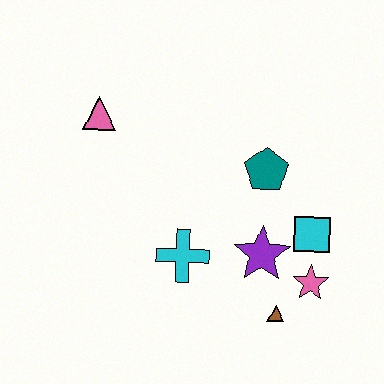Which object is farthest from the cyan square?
The pink triangle is farthest from the cyan square.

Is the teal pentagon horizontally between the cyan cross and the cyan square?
Yes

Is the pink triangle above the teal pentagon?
Yes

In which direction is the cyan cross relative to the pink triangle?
The cyan cross is below the pink triangle.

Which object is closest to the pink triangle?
The cyan cross is closest to the pink triangle.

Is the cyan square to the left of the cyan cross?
No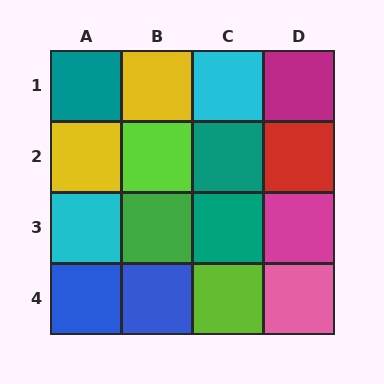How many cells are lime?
2 cells are lime.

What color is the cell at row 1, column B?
Yellow.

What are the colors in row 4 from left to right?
Blue, blue, lime, pink.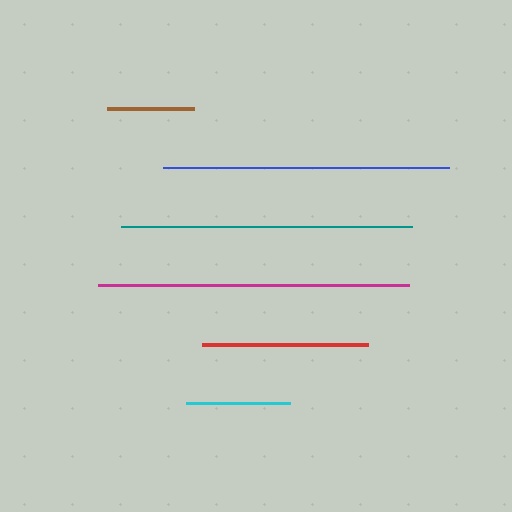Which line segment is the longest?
The magenta line is the longest at approximately 312 pixels.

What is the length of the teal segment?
The teal segment is approximately 291 pixels long.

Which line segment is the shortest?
The brown line is the shortest at approximately 88 pixels.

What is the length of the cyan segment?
The cyan segment is approximately 104 pixels long.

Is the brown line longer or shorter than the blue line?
The blue line is longer than the brown line.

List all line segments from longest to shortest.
From longest to shortest: magenta, teal, blue, red, cyan, brown.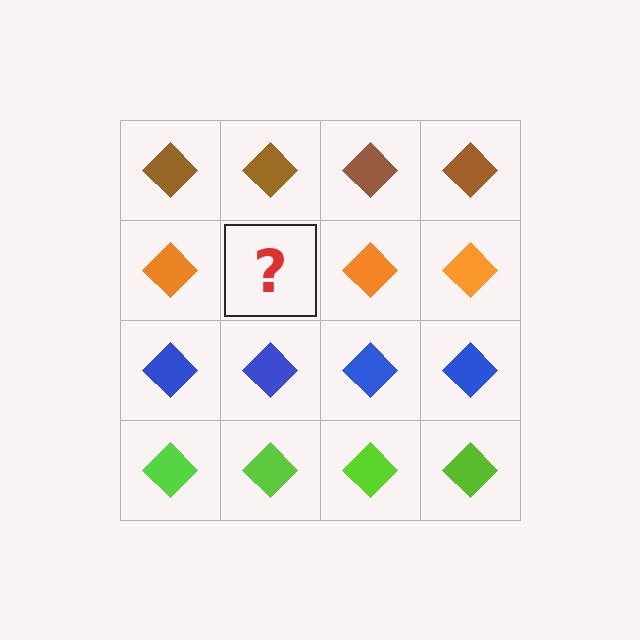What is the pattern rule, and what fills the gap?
The rule is that each row has a consistent color. The gap should be filled with an orange diamond.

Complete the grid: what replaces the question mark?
The question mark should be replaced with an orange diamond.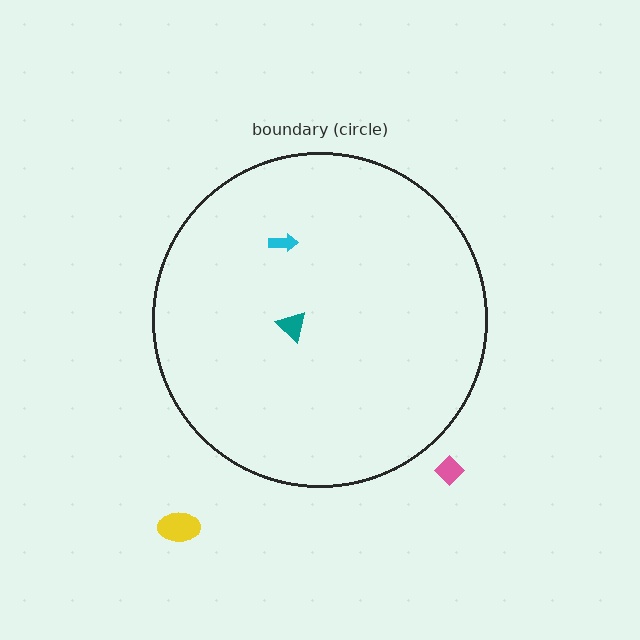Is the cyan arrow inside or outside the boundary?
Inside.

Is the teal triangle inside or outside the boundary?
Inside.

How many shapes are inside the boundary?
2 inside, 2 outside.